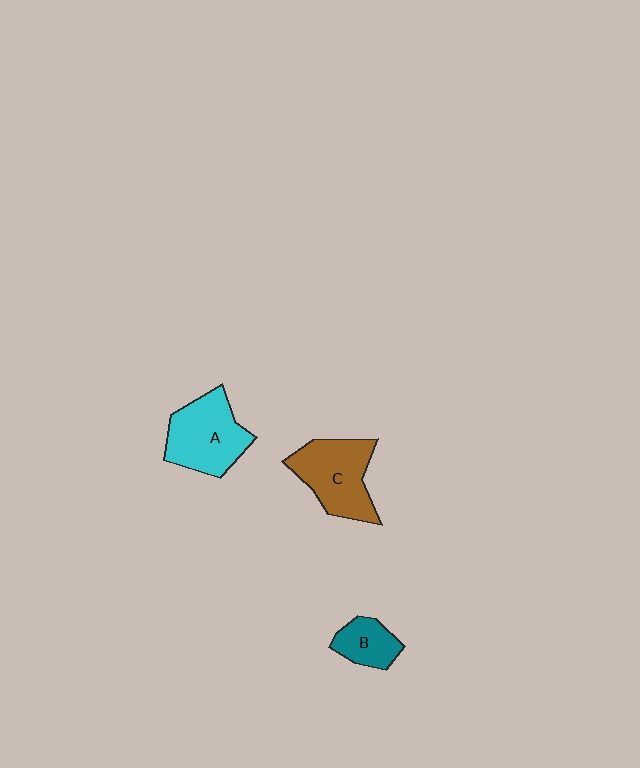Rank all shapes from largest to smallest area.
From largest to smallest: C (brown), A (cyan), B (teal).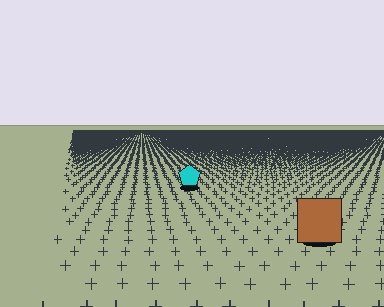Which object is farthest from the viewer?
The cyan pentagon is farthest from the viewer. It appears smaller and the ground texture around it is denser.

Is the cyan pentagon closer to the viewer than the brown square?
No. The brown square is closer — you can tell from the texture gradient: the ground texture is coarser near it.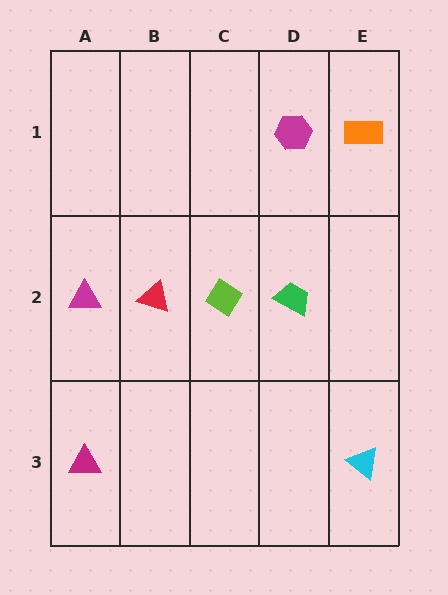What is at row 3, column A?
A magenta triangle.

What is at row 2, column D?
A green trapezoid.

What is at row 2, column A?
A magenta triangle.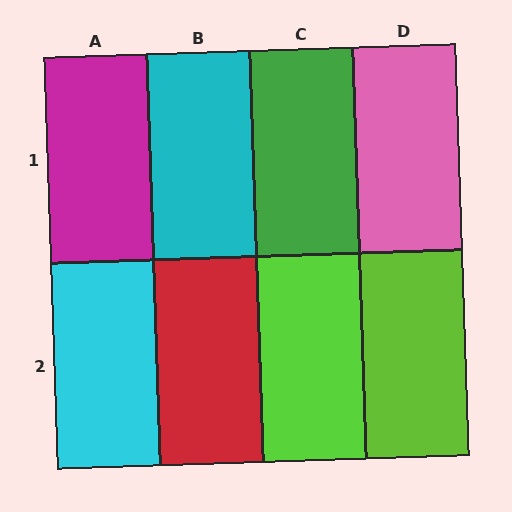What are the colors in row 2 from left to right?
Cyan, red, lime, lime.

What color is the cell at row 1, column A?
Magenta.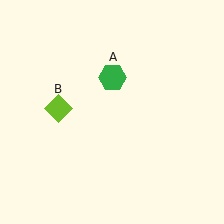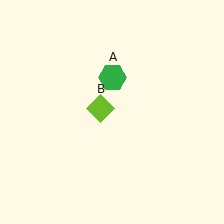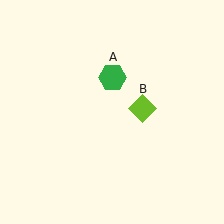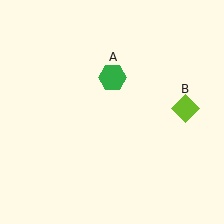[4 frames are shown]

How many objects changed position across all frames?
1 object changed position: lime diamond (object B).